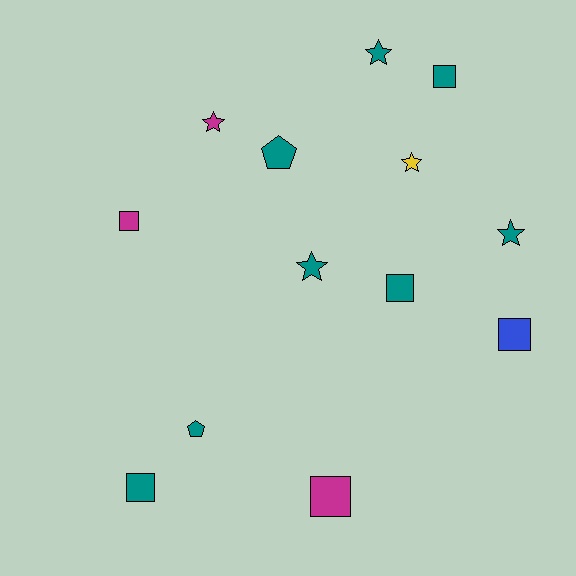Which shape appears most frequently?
Square, with 6 objects.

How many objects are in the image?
There are 13 objects.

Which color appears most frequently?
Teal, with 8 objects.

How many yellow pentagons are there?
There are no yellow pentagons.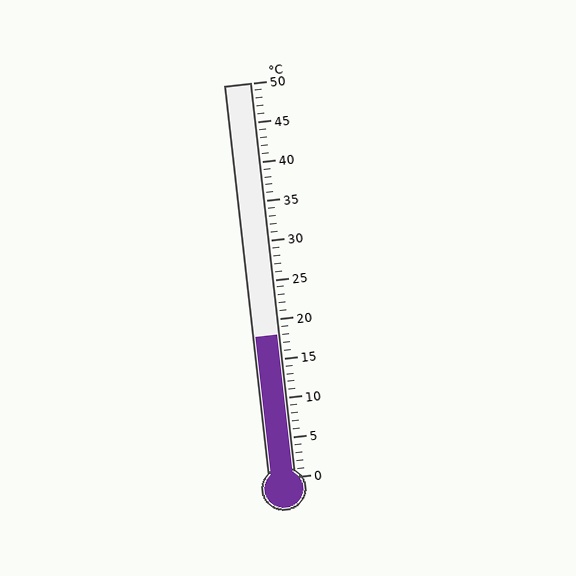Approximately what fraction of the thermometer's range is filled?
The thermometer is filled to approximately 35% of its range.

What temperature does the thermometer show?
The thermometer shows approximately 18°C.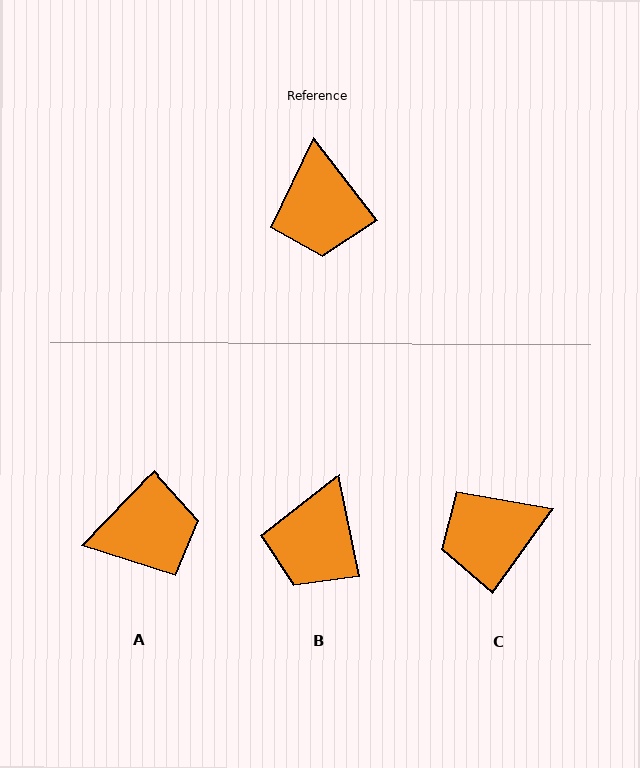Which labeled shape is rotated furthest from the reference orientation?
A, about 98 degrees away.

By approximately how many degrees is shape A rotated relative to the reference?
Approximately 98 degrees counter-clockwise.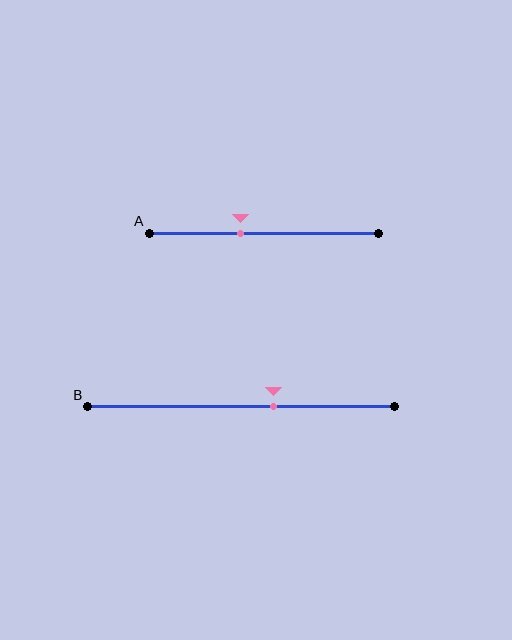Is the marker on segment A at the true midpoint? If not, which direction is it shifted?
No, the marker on segment A is shifted to the left by about 10% of the segment length.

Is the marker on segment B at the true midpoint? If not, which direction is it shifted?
No, the marker on segment B is shifted to the right by about 11% of the segment length.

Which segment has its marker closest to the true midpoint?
Segment A has its marker closest to the true midpoint.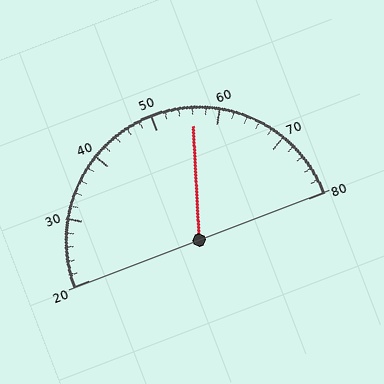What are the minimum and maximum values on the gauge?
The gauge ranges from 20 to 80.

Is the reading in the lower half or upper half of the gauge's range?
The reading is in the upper half of the range (20 to 80).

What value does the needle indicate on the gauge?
The needle indicates approximately 56.